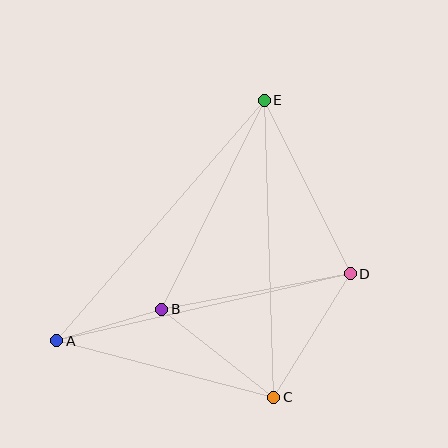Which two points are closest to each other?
Points A and B are closest to each other.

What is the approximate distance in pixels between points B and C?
The distance between B and C is approximately 143 pixels.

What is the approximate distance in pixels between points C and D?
The distance between C and D is approximately 145 pixels.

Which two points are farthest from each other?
Points A and E are farthest from each other.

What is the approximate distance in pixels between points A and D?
The distance between A and D is approximately 301 pixels.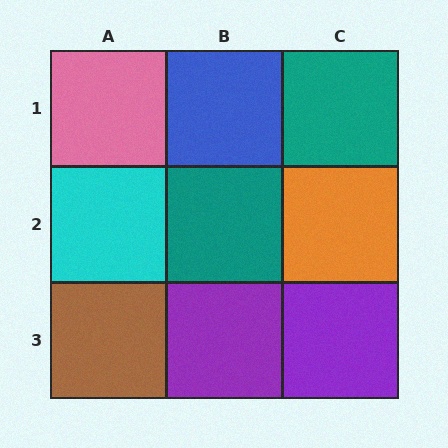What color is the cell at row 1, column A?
Pink.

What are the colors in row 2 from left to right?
Cyan, teal, orange.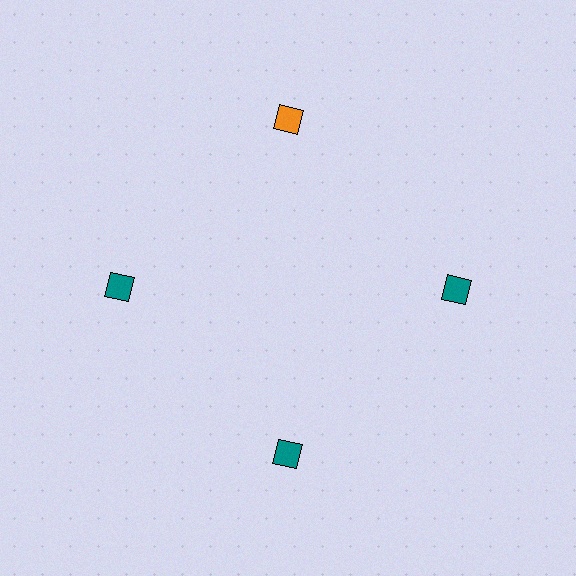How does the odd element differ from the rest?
It has a different color: orange instead of teal.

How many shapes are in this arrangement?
There are 4 shapes arranged in a ring pattern.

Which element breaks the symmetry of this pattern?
The orange diamond at roughly the 12 o'clock position breaks the symmetry. All other shapes are teal diamonds.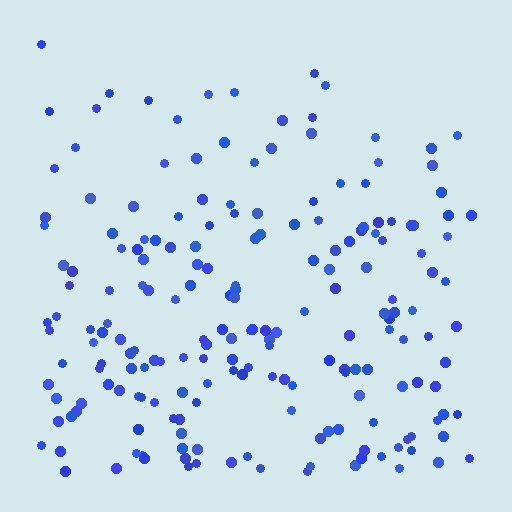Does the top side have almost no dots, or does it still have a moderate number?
Still a moderate number, just noticeably fewer than the bottom.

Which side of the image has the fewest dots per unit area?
The top.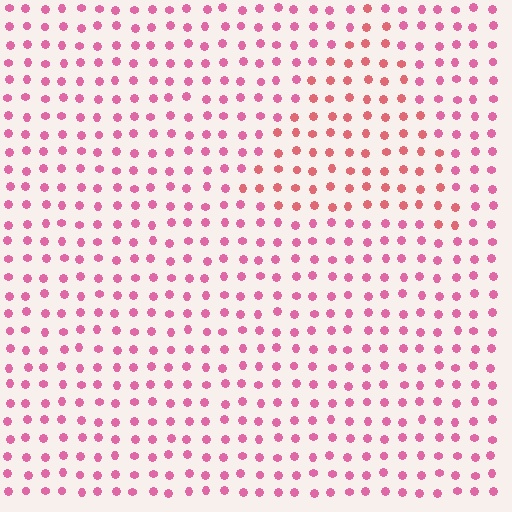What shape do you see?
I see a triangle.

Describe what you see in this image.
The image is filled with small pink elements in a uniform arrangement. A triangle-shaped region is visible where the elements are tinted to a slightly different hue, forming a subtle color boundary.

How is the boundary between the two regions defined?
The boundary is defined purely by a slight shift in hue (about 25 degrees). Spacing, size, and orientation are identical on both sides.